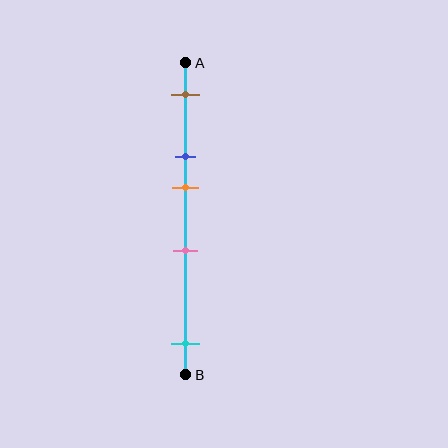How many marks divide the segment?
There are 5 marks dividing the segment.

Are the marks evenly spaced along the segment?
No, the marks are not evenly spaced.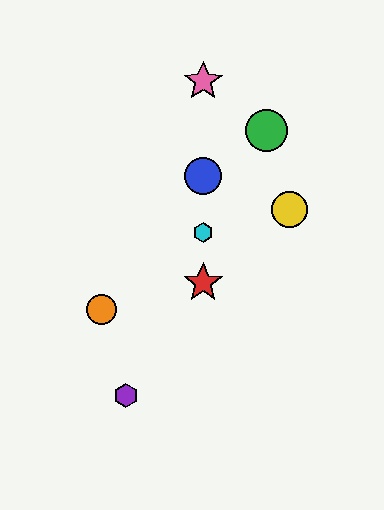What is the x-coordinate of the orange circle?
The orange circle is at x≈102.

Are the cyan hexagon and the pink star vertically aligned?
Yes, both are at x≈203.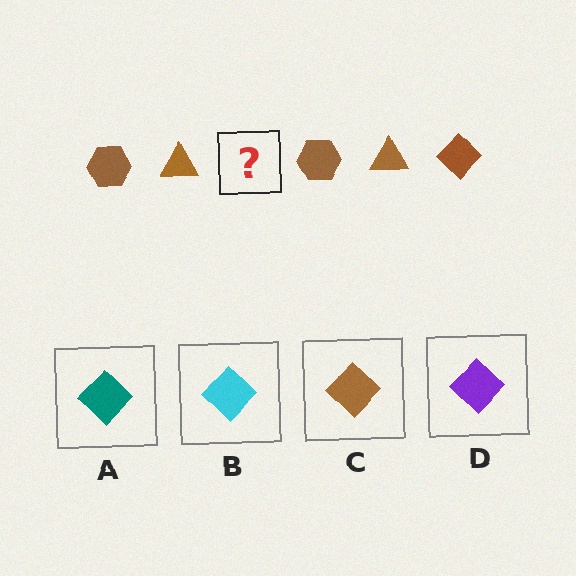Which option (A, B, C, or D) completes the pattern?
C.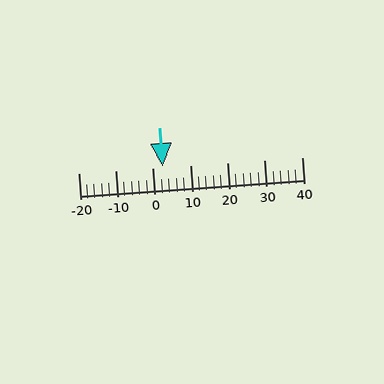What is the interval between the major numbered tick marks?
The major tick marks are spaced 10 units apart.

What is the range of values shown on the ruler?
The ruler shows values from -20 to 40.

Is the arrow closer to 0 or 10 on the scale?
The arrow is closer to 0.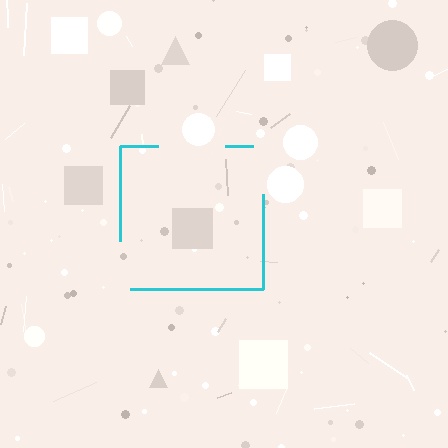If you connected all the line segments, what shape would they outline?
They would outline a square.